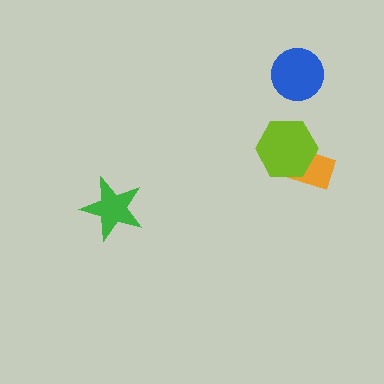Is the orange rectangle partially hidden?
Yes, it is partially covered by another shape.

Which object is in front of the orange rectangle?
The lime hexagon is in front of the orange rectangle.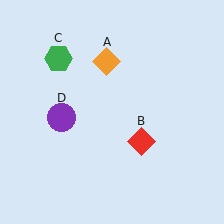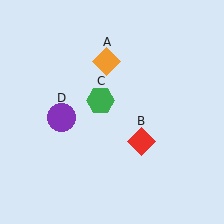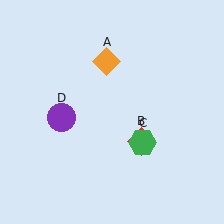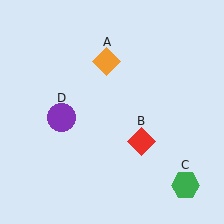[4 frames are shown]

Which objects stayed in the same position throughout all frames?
Orange diamond (object A) and red diamond (object B) and purple circle (object D) remained stationary.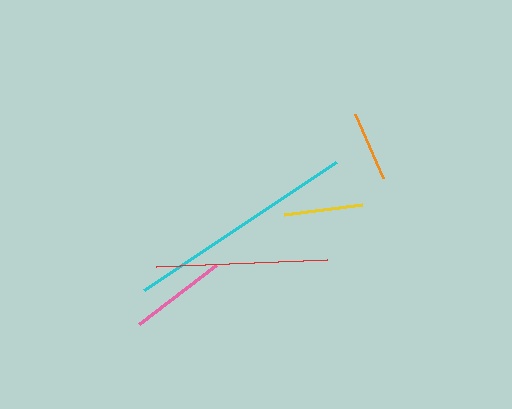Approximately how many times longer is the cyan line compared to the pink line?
The cyan line is approximately 2.4 times the length of the pink line.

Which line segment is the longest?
The cyan line is the longest at approximately 231 pixels.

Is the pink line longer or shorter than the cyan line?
The cyan line is longer than the pink line.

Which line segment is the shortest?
The orange line is the shortest at approximately 70 pixels.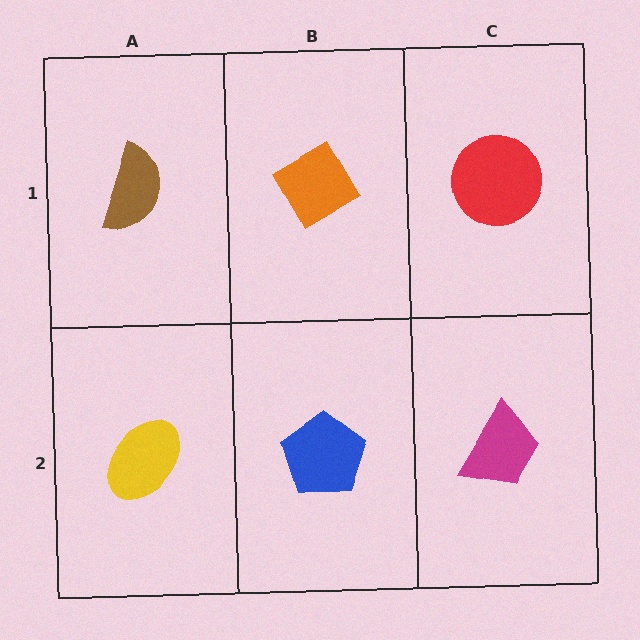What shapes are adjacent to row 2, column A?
A brown semicircle (row 1, column A), a blue pentagon (row 2, column B).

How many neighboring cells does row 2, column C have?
2.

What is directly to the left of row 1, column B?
A brown semicircle.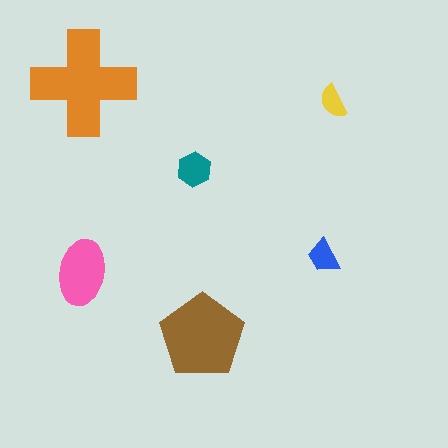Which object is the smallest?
The yellow semicircle.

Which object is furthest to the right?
The yellow semicircle is rightmost.